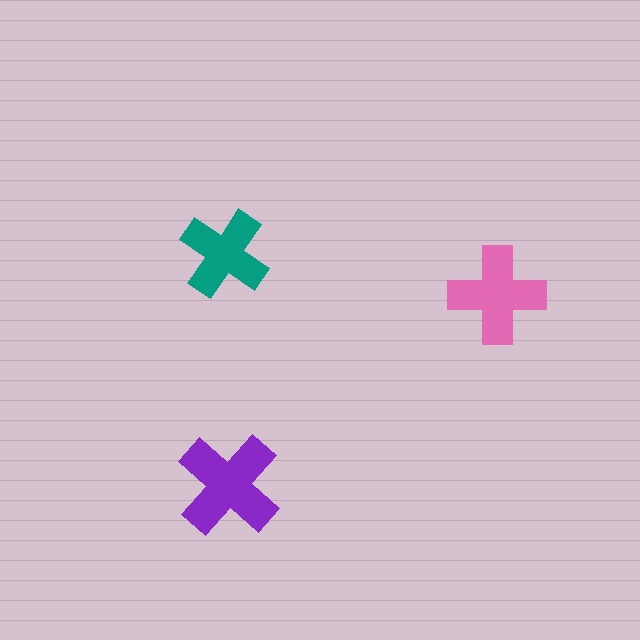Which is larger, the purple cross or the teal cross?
The purple one.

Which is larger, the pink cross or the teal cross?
The pink one.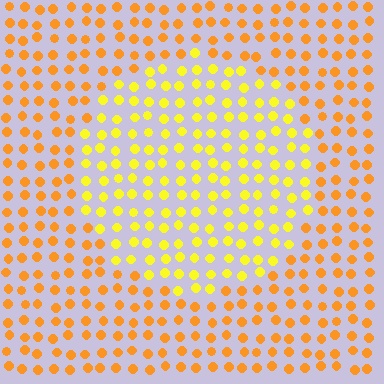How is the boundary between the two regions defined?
The boundary is defined purely by a slight shift in hue (about 28 degrees). Spacing, size, and orientation are identical on both sides.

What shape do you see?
I see a circle.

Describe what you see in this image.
The image is filled with small orange elements in a uniform arrangement. A circle-shaped region is visible where the elements are tinted to a slightly different hue, forming a subtle color boundary.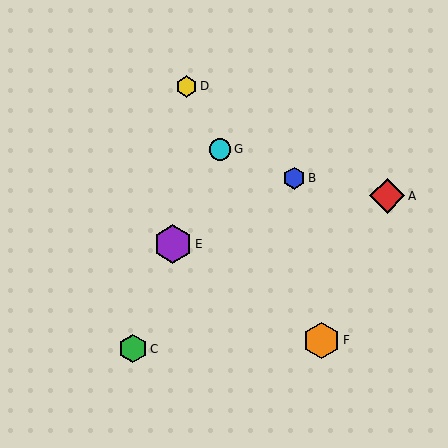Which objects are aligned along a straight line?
Objects D, F, G are aligned along a straight line.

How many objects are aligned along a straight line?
3 objects (D, F, G) are aligned along a straight line.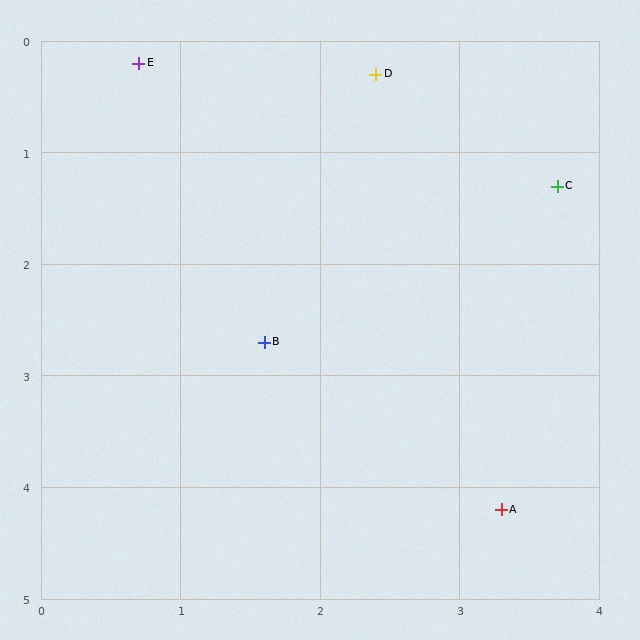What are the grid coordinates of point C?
Point C is at approximately (3.7, 1.3).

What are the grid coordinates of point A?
Point A is at approximately (3.3, 4.2).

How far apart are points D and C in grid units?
Points D and C are about 1.6 grid units apart.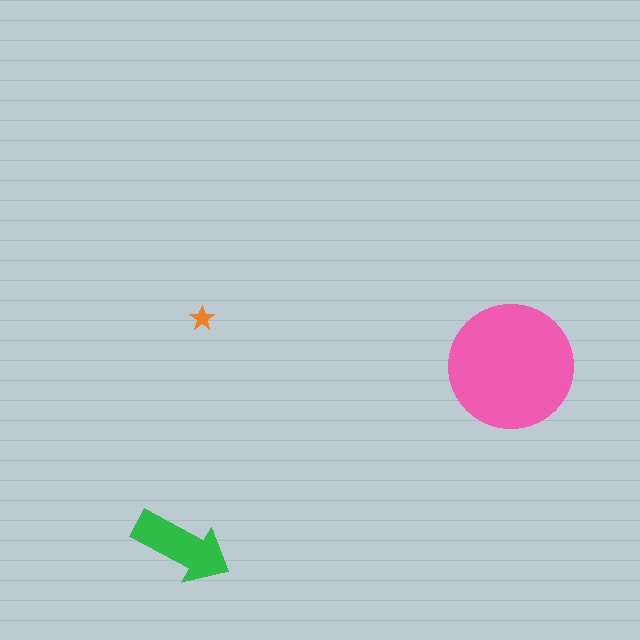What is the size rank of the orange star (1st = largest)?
3rd.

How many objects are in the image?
There are 3 objects in the image.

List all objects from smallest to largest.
The orange star, the green arrow, the pink circle.